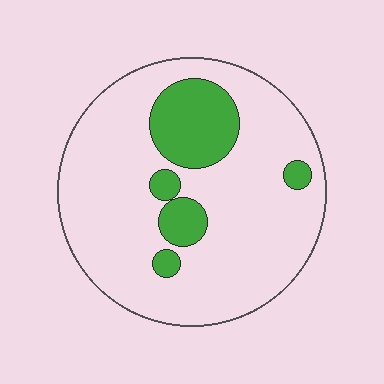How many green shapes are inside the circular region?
5.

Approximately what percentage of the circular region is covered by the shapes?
Approximately 20%.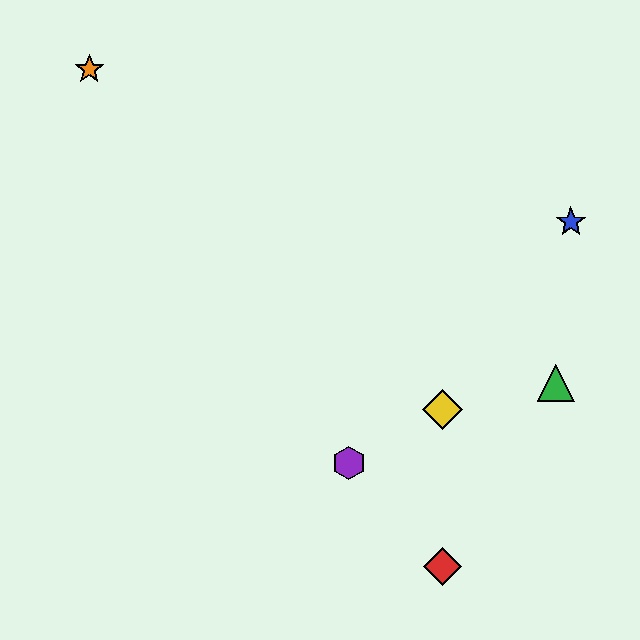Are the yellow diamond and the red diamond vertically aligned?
Yes, both are at x≈443.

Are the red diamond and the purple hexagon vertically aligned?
No, the red diamond is at x≈443 and the purple hexagon is at x≈349.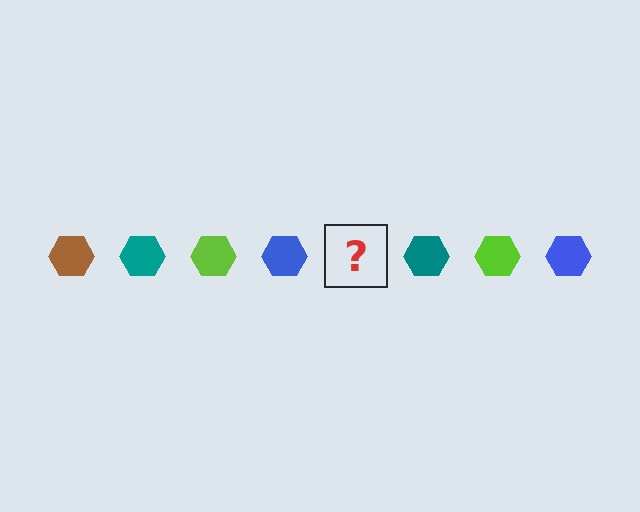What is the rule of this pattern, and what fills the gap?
The rule is that the pattern cycles through brown, teal, lime, blue hexagons. The gap should be filled with a brown hexagon.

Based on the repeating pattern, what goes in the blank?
The blank should be a brown hexagon.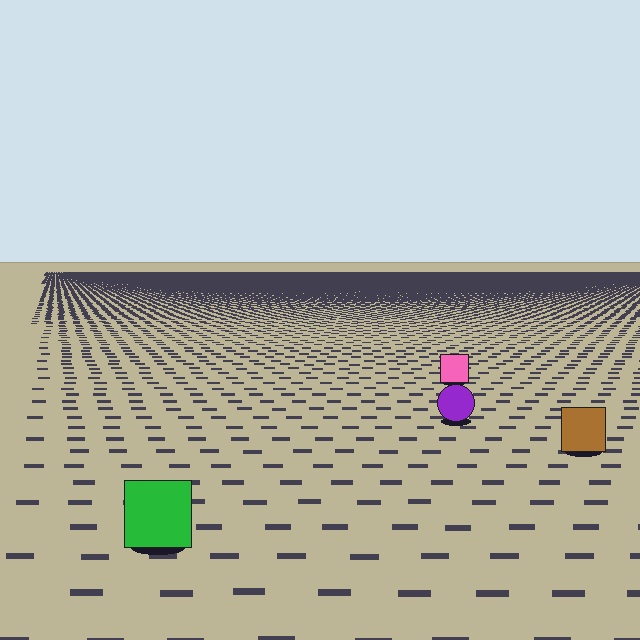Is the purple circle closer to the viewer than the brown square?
No. The brown square is closer — you can tell from the texture gradient: the ground texture is coarser near it.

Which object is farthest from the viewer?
The pink square is farthest from the viewer. It appears smaller and the ground texture around it is denser.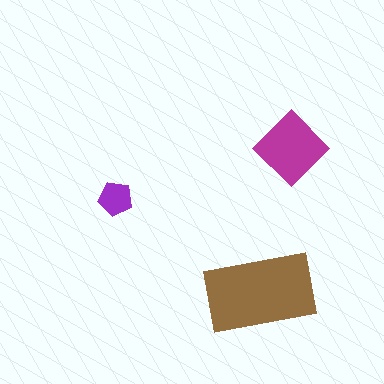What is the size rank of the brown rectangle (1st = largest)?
1st.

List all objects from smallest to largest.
The purple pentagon, the magenta diamond, the brown rectangle.